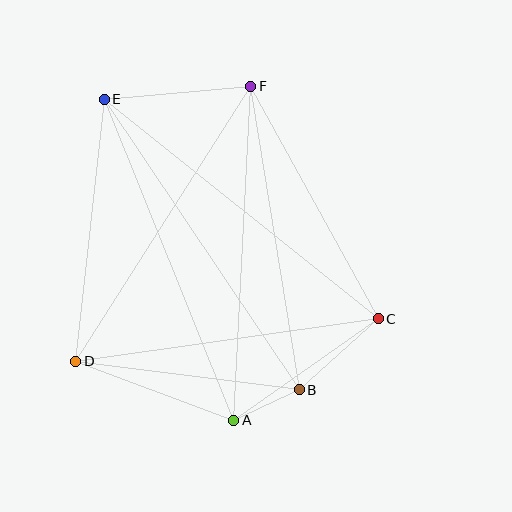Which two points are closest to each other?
Points A and B are closest to each other.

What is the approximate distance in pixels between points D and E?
The distance between D and E is approximately 263 pixels.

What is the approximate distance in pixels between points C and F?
The distance between C and F is approximately 265 pixels.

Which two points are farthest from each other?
Points C and E are farthest from each other.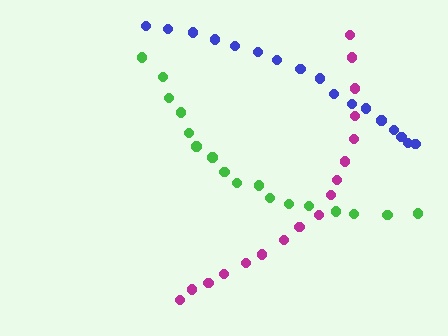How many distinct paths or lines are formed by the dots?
There are 3 distinct paths.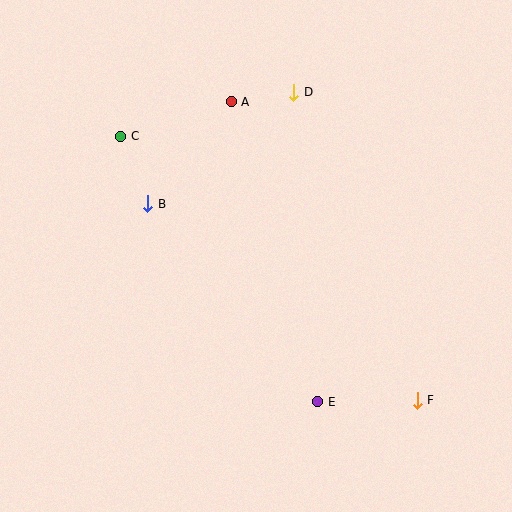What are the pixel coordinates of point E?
Point E is at (318, 402).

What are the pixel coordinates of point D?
Point D is at (294, 92).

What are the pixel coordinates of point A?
Point A is at (231, 102).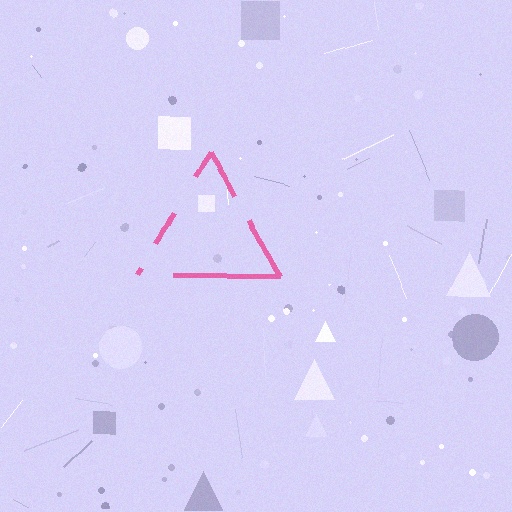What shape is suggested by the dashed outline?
The dashed outline suggests a triangle.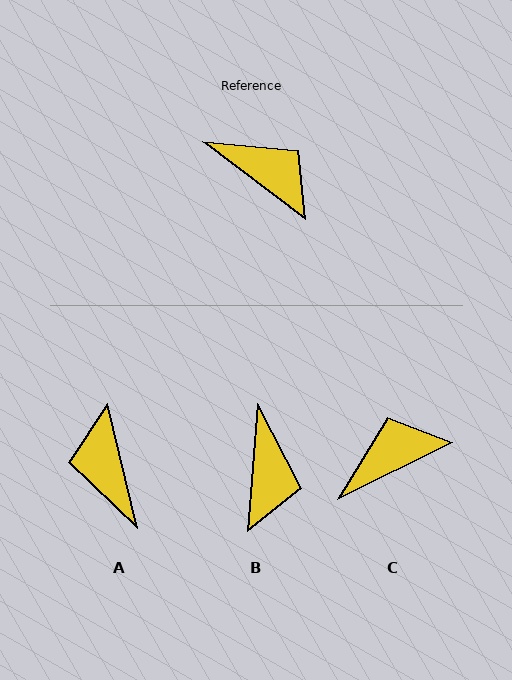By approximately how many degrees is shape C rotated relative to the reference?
Approximately 64 degrees counter-clockwise.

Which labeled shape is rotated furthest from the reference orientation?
A, about 141 degrees away.